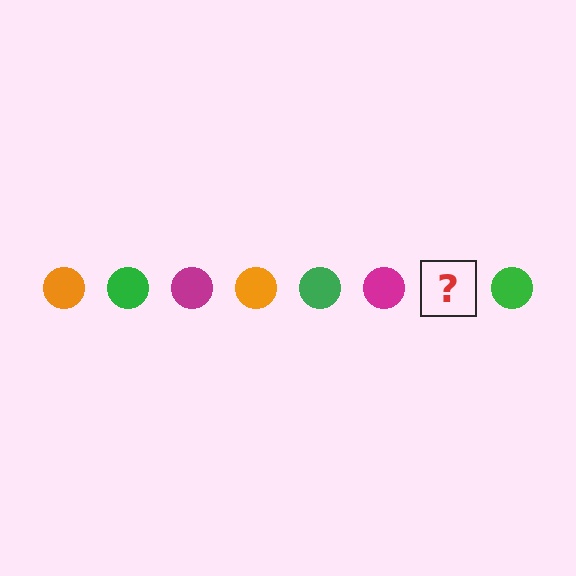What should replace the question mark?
The question mark should be replaced with an orange circle.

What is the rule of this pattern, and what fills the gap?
The rule is that the pattern cycles through orange, green, magenta circles. The gap should be filled with an orange circle.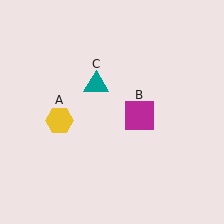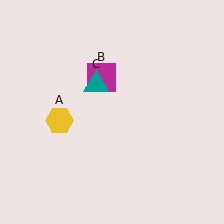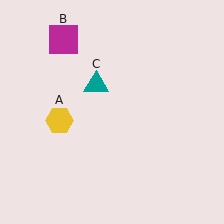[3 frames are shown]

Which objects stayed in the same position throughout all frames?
Yellow hexagon (object A) and teal triangle (object C) remained stationary.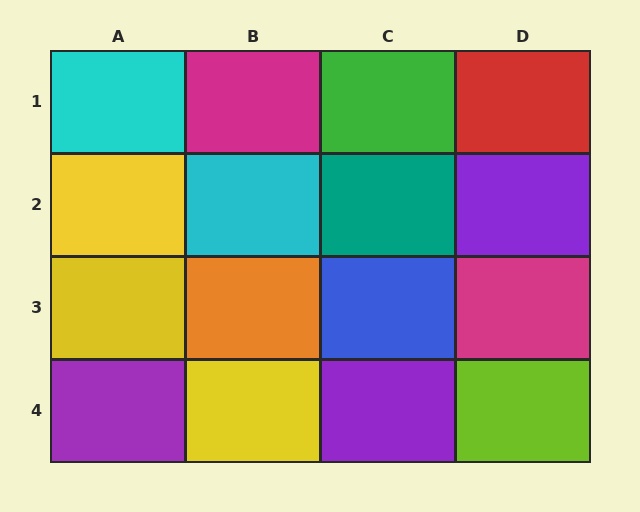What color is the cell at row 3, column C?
Blue.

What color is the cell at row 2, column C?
Teal.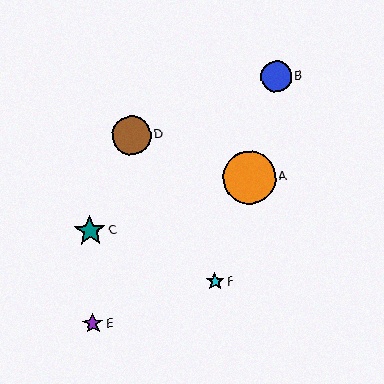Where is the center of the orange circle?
The center of the orange circle is at (249, 178).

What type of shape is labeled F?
Shape F is a cyan star.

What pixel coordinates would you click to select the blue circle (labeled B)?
Click at (276, 76) to select the blue circle B.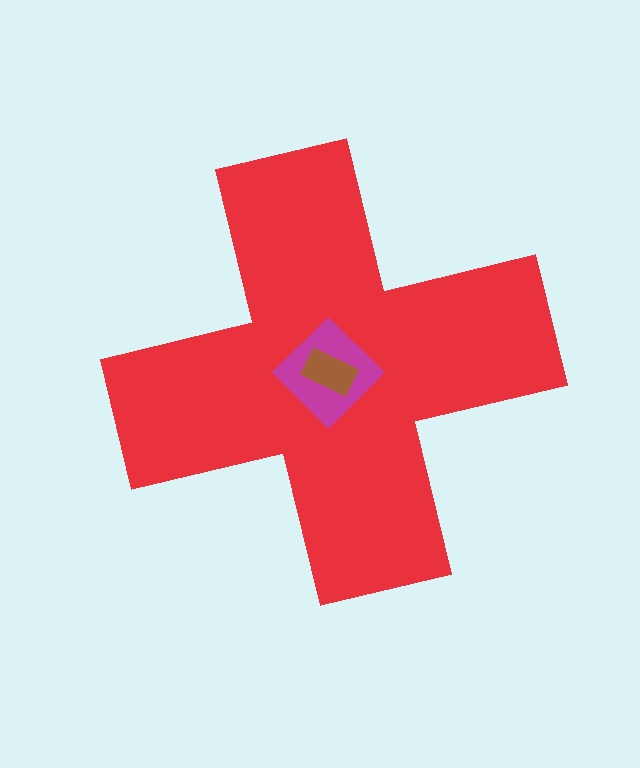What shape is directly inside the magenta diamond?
The brown rectangle.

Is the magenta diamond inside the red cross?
Yes.